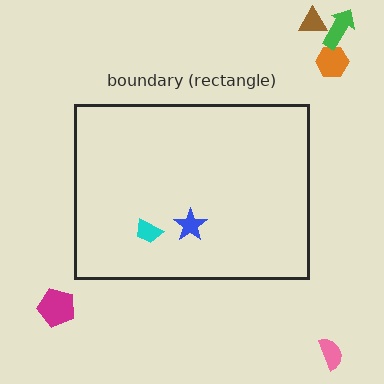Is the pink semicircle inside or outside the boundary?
Outside.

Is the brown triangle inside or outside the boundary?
Outside.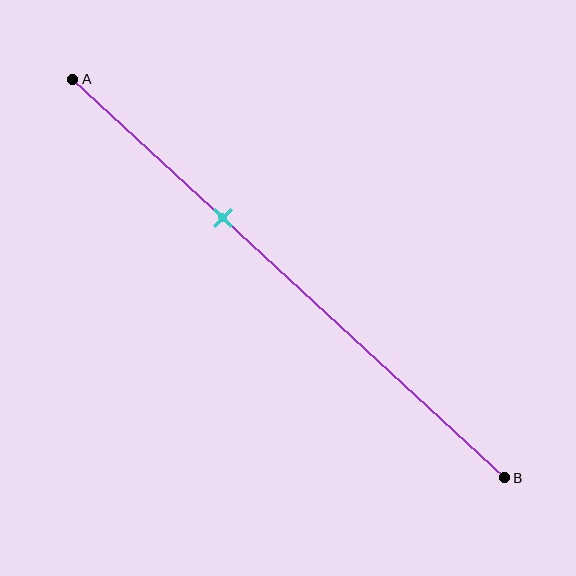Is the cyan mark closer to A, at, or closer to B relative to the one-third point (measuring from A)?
The cyan mark is approximately at the one-third point of segment AB.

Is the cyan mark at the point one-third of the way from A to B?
Yes, the mark is approximately at the one-third point.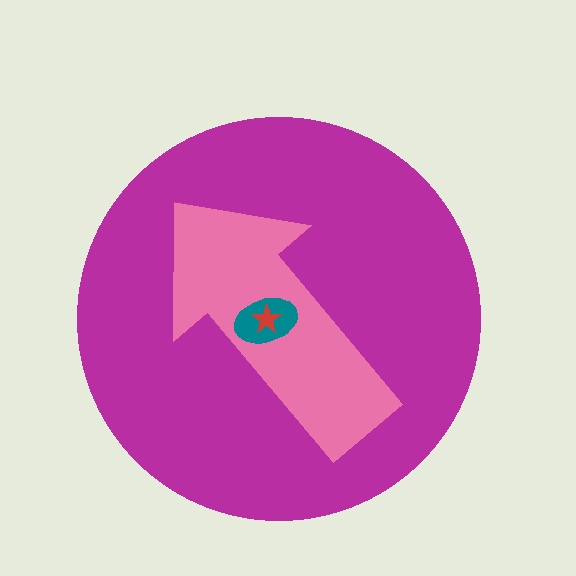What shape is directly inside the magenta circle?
The pink arrow.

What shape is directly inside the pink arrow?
The teal ellipse.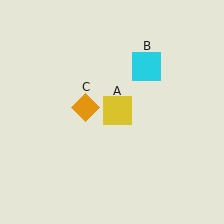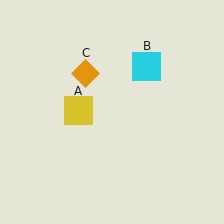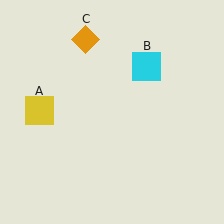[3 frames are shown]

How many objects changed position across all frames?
2 objects changed position: yellow square (object A), orange diamond (object C).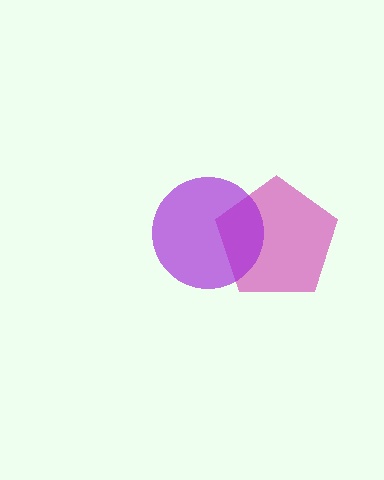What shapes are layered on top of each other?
The layered shapes are: a magenta pentagon, a purple circle.